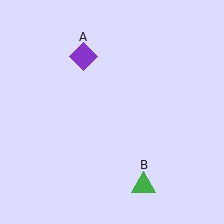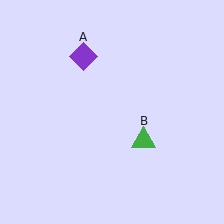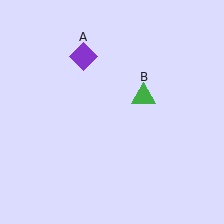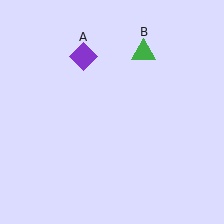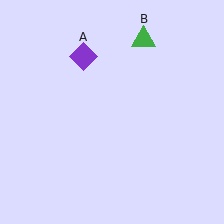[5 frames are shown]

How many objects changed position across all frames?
1 object changed position: green triangle (object B).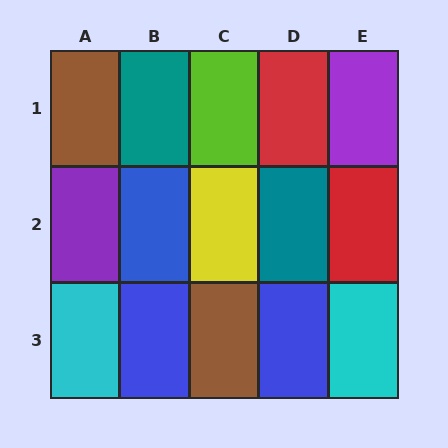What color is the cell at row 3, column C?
Brown.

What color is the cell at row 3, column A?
Cyan.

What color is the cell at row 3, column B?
Blue.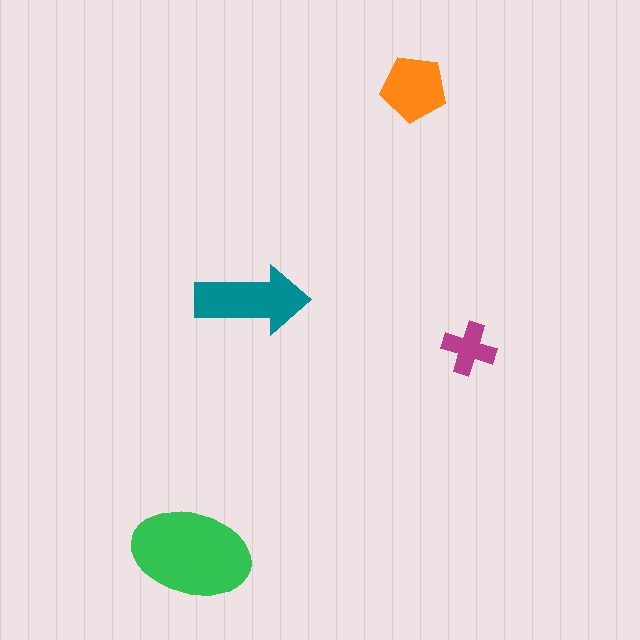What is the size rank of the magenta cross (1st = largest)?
4th.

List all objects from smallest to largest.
The magenta cross, the orange pentagon, the teal arrow, the green ellipse.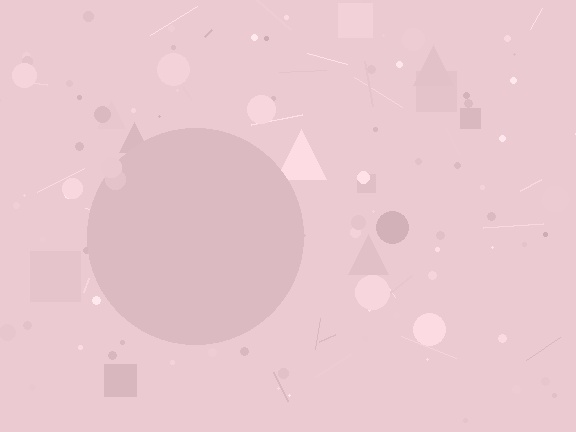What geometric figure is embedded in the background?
A circle is embedded in the background.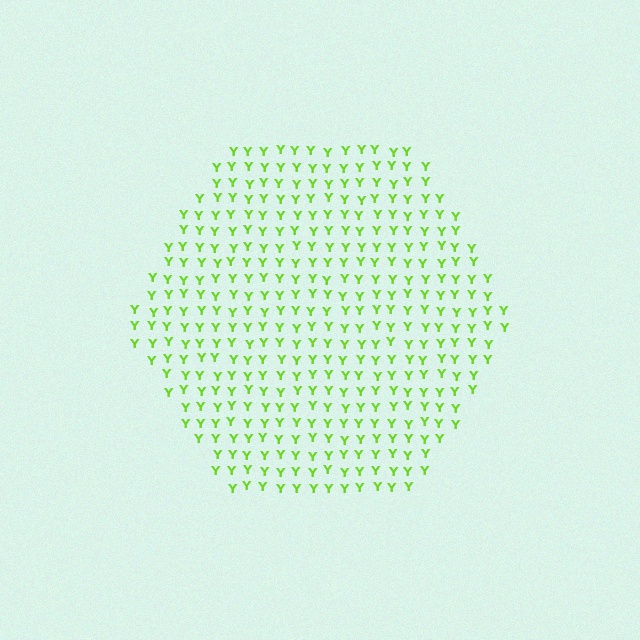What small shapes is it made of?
It is made of small letter Y's.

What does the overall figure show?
The overall figure shows a hexagon.